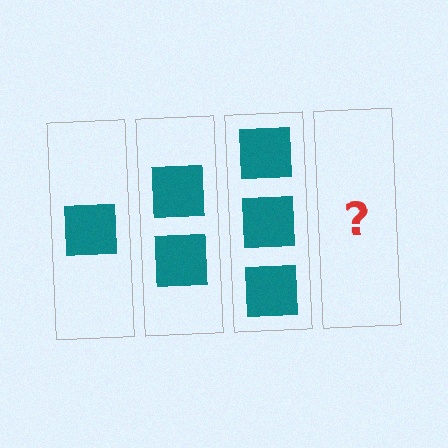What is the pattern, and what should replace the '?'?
The pattern is that each step adds one more square. The '?' should be 4 squares.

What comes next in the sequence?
The next element should be 4 squares.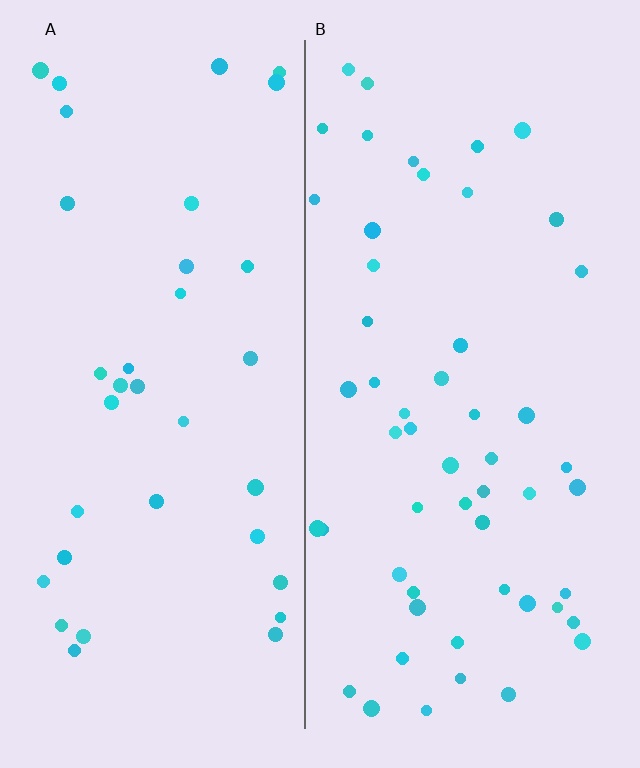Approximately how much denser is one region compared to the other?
Approximately 1.5× — region B over region A.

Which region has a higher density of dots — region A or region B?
B (the right).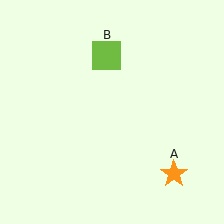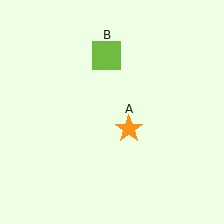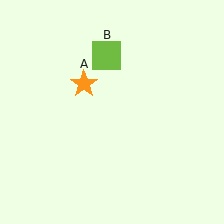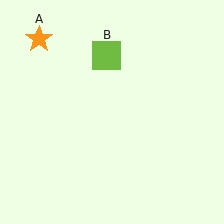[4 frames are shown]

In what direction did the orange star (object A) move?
The orange star (object A) moved up and to the left.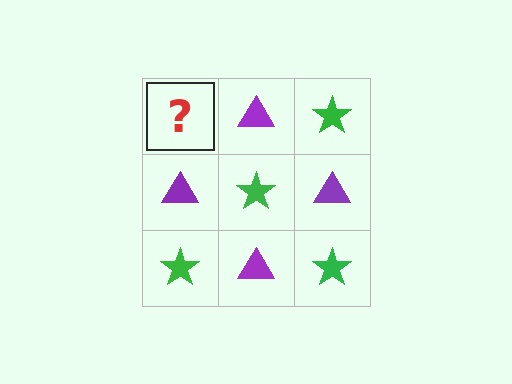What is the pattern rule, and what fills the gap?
The rule is that it alternates green star and purple triangle in a checkerboard pattern. The gap should be filled with a green star.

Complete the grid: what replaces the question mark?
The question mark should be replaced with a green star.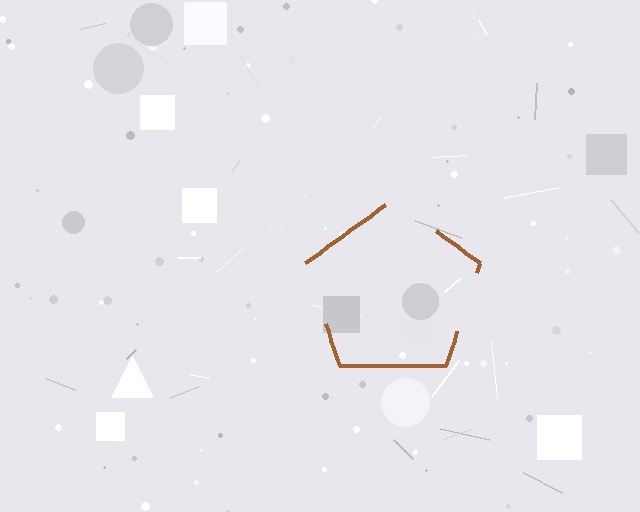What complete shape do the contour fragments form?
The contour fragments form a pentagon.